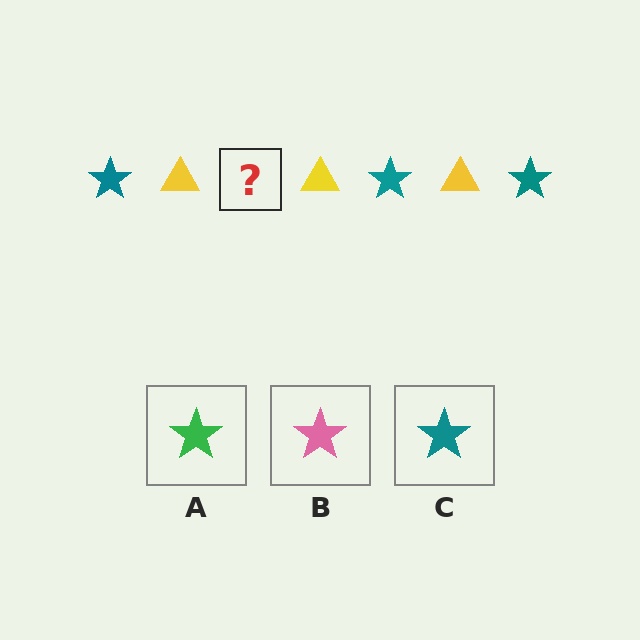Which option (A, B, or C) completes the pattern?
C.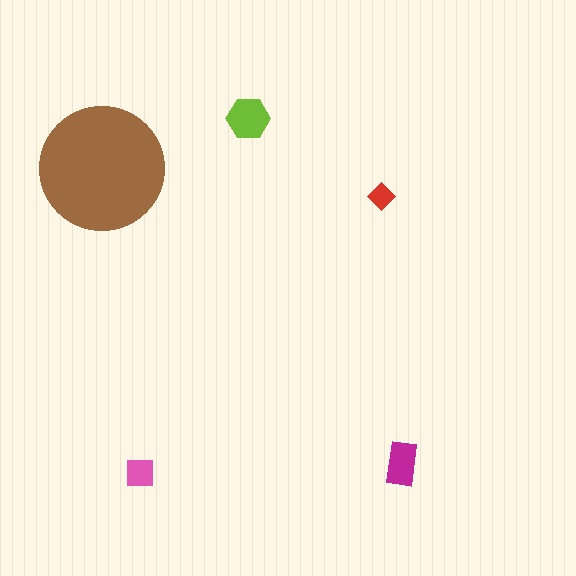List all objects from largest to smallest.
The brown circle, the lime hexagon, the magenta rectangle, the pink square, the red diamond.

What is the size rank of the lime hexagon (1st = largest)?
2nd.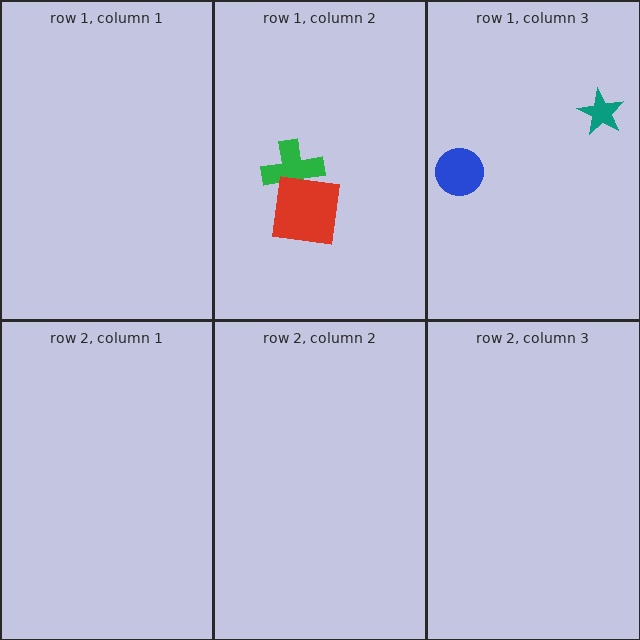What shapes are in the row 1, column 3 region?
The blue circle, the teal star.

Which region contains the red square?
The row 1, column 2 region.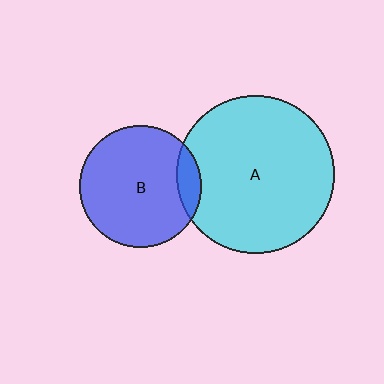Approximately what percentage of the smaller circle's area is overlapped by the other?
Approximately 10%.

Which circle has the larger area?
Circle A (cyan).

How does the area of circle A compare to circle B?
Approximately 1.6 times.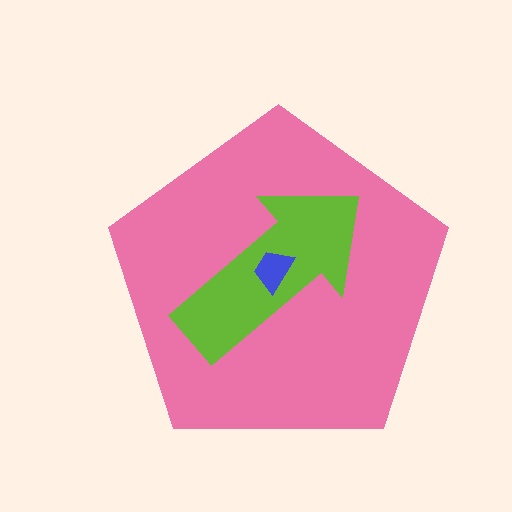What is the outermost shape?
The pink pentagon.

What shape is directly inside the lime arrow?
The blue trapezoid.